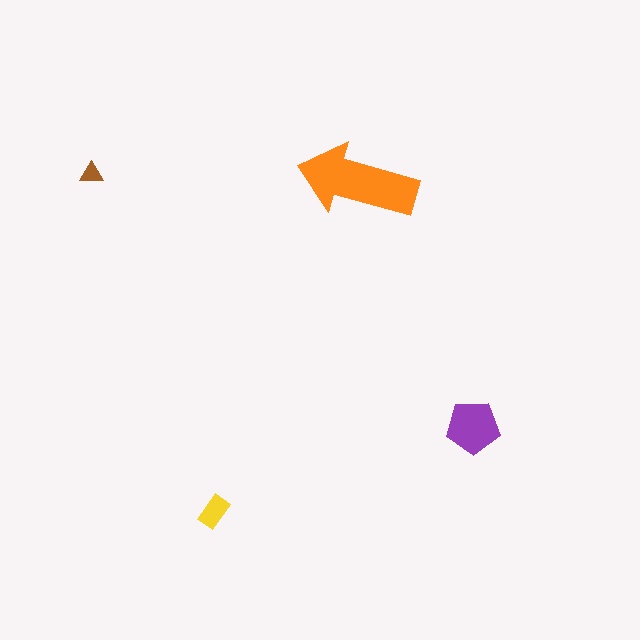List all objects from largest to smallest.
The orange arrow, the purple pentagon, the yellow rectangle, the brown triangle.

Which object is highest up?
The brown triangle is topmost.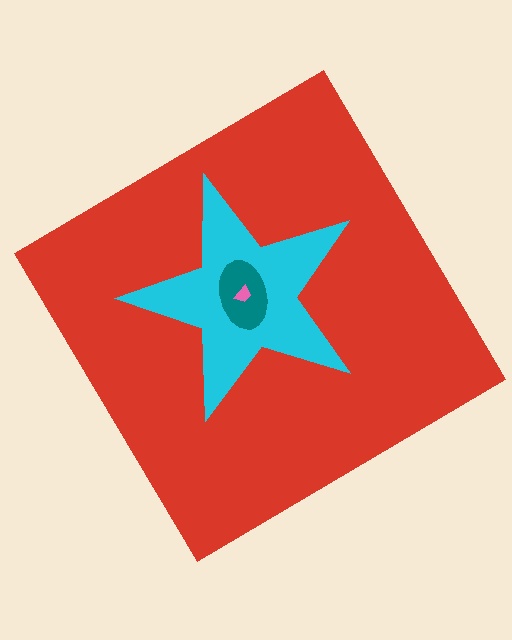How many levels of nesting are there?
4.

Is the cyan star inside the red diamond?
Yes.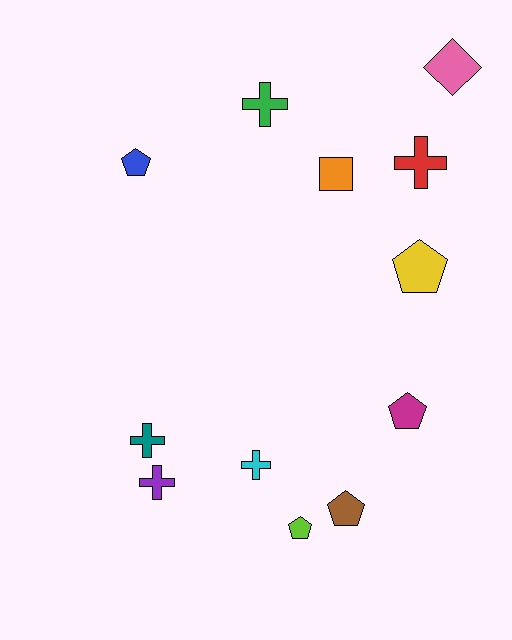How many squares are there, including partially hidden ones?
There is 1 square.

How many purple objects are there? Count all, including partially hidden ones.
There is 1 purple object.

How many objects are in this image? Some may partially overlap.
There are 12 objects.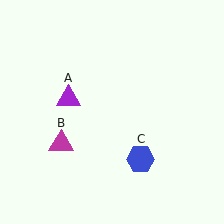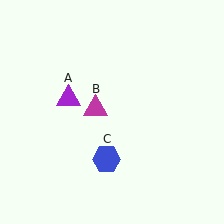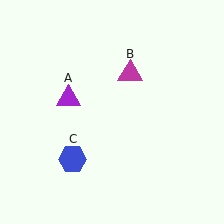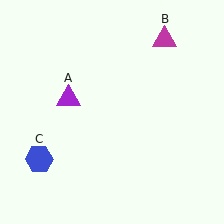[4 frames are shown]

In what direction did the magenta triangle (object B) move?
The magenta triangle (object B) moved up and to the right.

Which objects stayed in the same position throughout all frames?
Purple triangle (object A) remained stationary.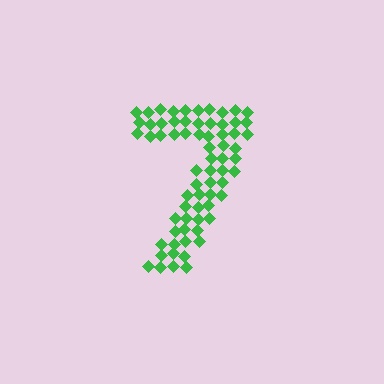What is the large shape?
The large shape is the digit 7.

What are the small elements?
The small elements are diamonds.